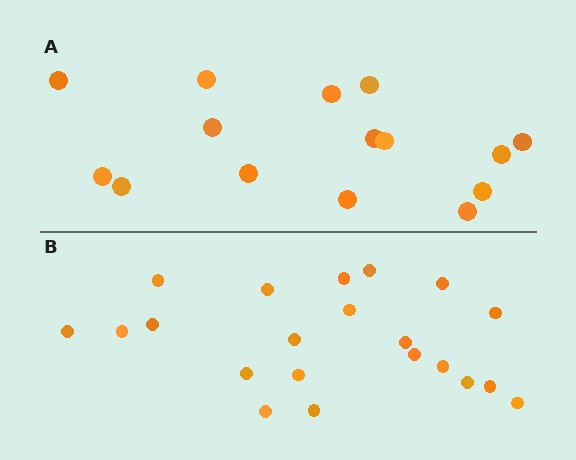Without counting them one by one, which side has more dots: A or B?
Region B (the bottom region) has more dots.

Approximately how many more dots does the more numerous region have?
Region B has about 6 more dots than region A.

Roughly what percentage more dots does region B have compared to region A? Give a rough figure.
About 40% more.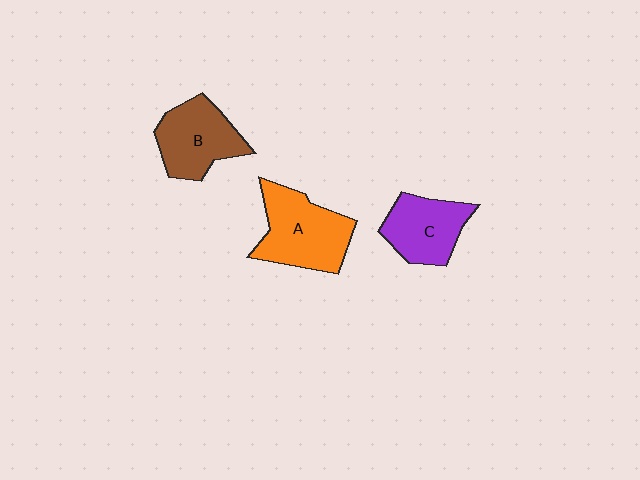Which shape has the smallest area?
Shape C (purple).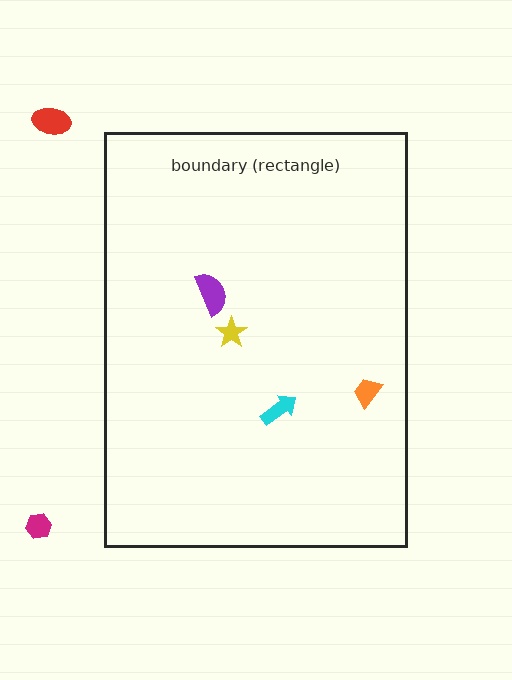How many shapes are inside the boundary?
4 inside, 2 outside.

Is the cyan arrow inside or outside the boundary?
Inside.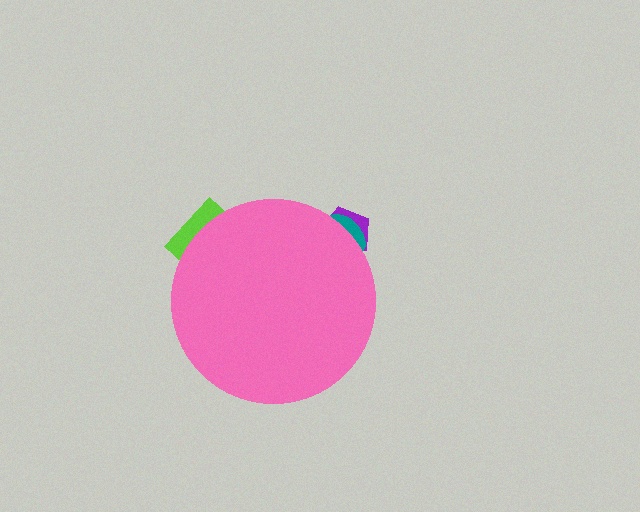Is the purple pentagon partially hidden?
Yes, the purple pentagon is partially hidden behind the pink circle.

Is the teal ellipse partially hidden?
Yes, the teal ellipse is partially hidden behind the pink circle.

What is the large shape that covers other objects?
A pink circle.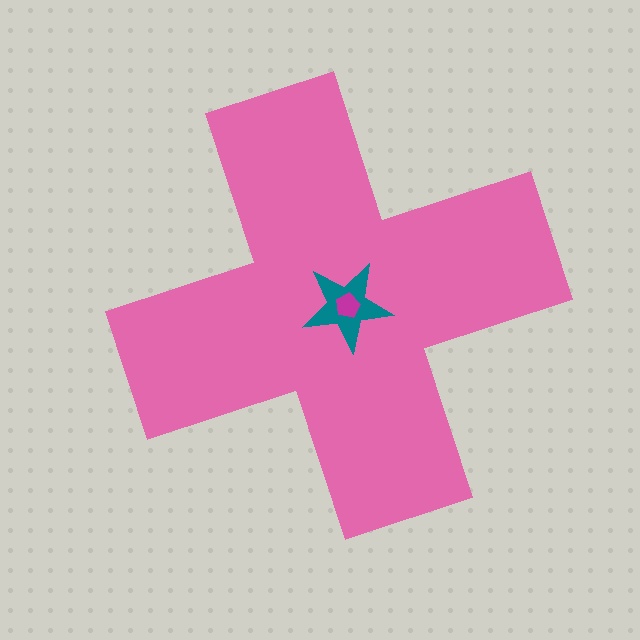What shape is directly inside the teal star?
The magenta pentagon.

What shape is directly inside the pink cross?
The teal star.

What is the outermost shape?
The pink cross.